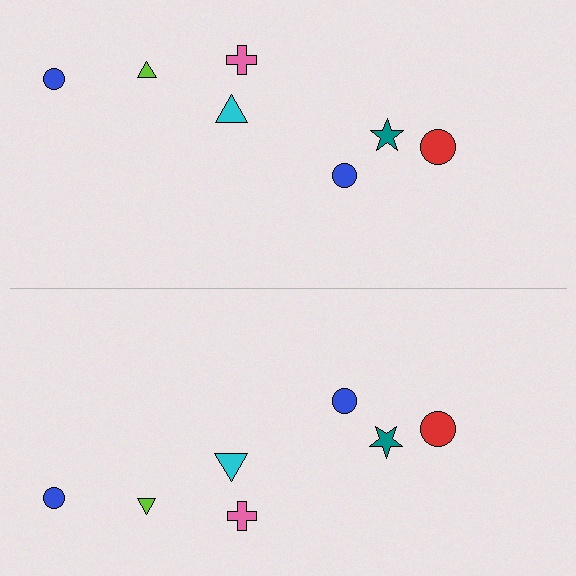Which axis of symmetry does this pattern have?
The pattern has a horizontal axis of symmetry running through the center of the image.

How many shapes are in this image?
There are 14 shapes in this image.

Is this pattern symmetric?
Yes, this pattern has bilateral (reflection) symmetry.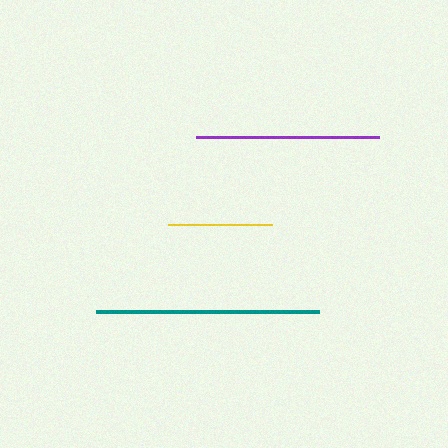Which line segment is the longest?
The teal line is the longest at approximately 223 pixels.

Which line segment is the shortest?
The yellow line is the shortest at approximately 104 pixels.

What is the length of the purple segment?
The purple segment is approximately 183 pixels long.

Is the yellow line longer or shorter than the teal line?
The teal line is longer than the yellow line.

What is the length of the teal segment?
The teal segment is approximately 223 pixels long.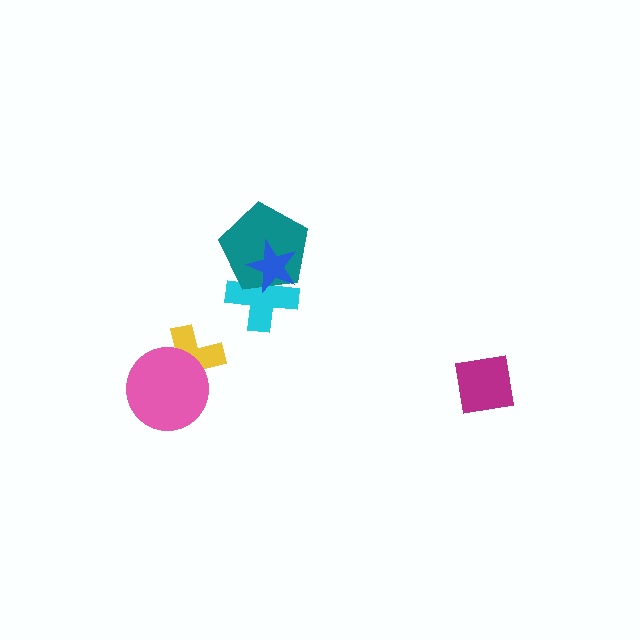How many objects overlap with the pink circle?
1 object overlaps with the pink circle.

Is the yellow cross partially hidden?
Yes, it is partially covered by another shape.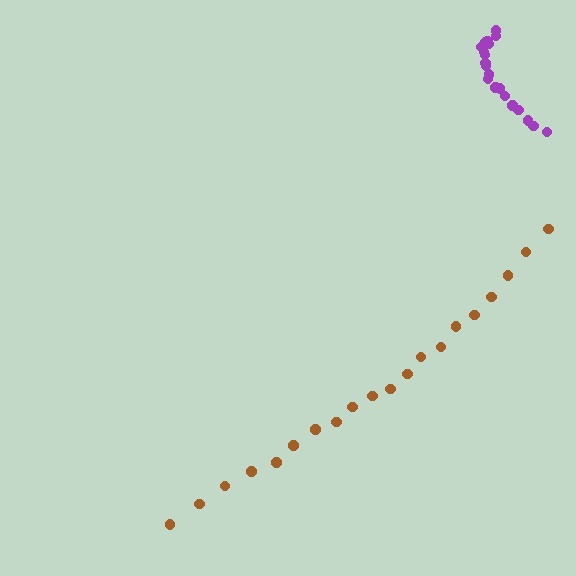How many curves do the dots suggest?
There are 2 distinct paths.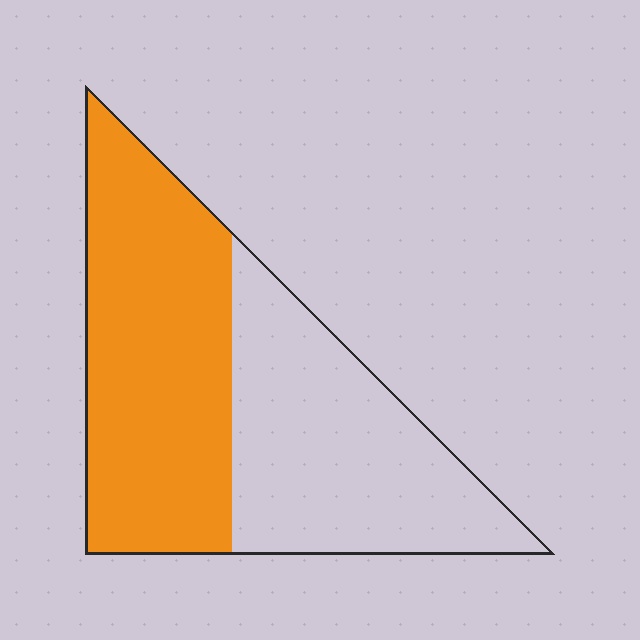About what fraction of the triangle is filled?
About one half (1/2).